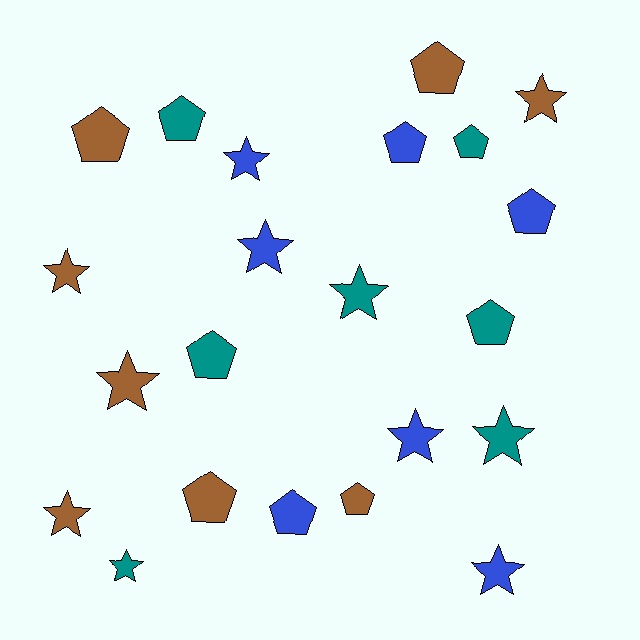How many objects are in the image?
There are 22 objects.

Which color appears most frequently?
Brown, with 8 objects.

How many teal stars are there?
There are 3 teal stars.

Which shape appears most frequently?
Star, with 11 objects.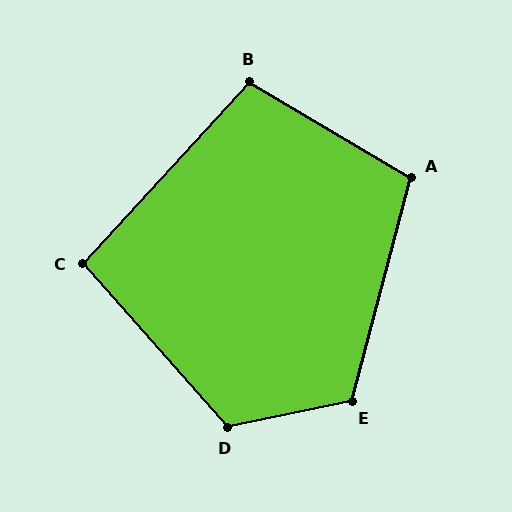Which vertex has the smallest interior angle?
C, at approximately 96 degrees.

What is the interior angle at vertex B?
Approximately 102 degrees (obtuse).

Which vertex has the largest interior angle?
D, at approximately 120 degrees.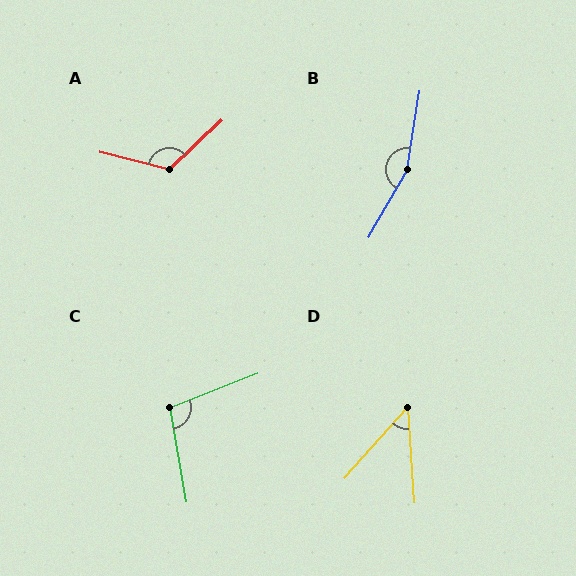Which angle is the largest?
B, at approximately 159 degrees.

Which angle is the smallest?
D, at approximately 46 degrees.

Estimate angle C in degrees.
Approximately 101 degrees.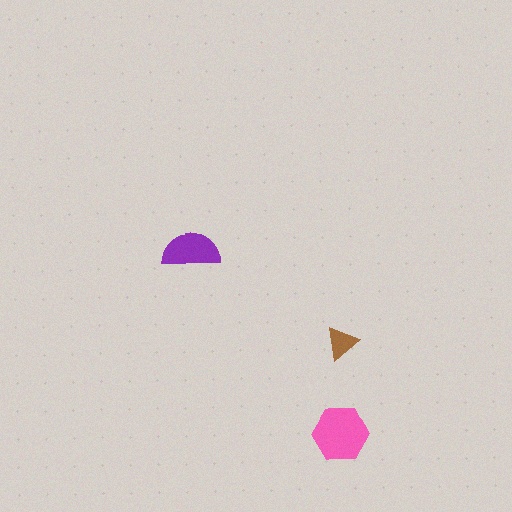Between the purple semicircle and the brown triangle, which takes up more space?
The purple semicircle.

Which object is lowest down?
The pink hexagon is bottommost.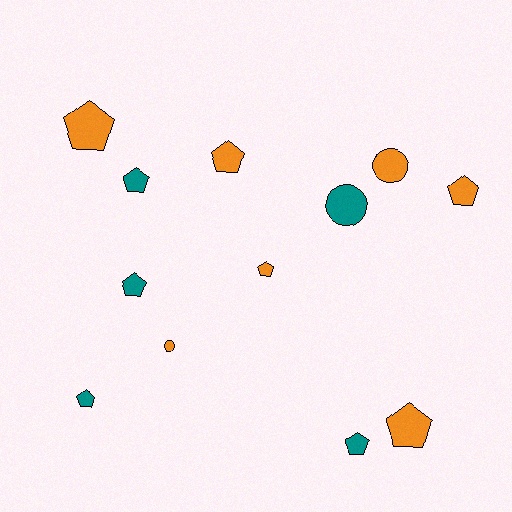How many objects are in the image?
There are 12 objects.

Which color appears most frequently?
Orange, with 7 objects.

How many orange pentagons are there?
There are 5 orange pentagons.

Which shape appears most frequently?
Pentagon, with 9 objects.